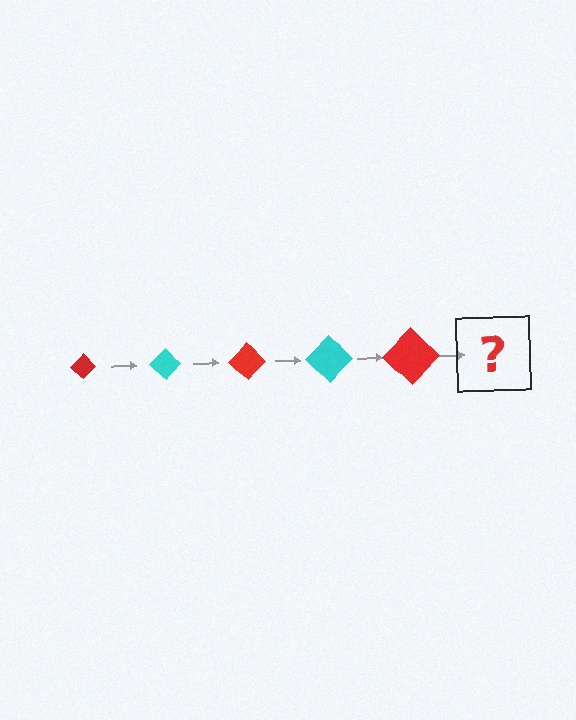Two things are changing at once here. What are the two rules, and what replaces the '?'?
The two rules are that the diamond grows larger each step and the color cycles through red and cyan. The '?' should be a cyan diamond, larger than the previous one.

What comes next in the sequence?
The next element should be a cyan diamond, larger than the previous one.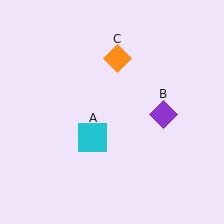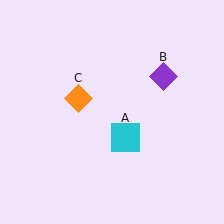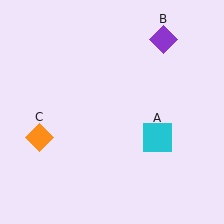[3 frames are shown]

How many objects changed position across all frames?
3 objects changed position: cyan square (object A), purple diamond (object B), orange diamond (object C).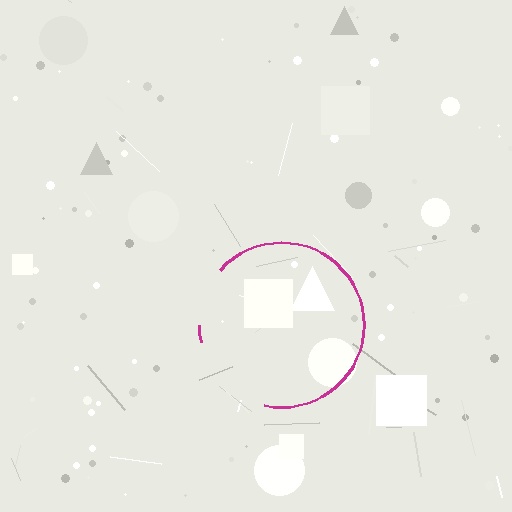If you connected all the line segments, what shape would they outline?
They would outline a circle.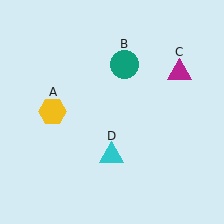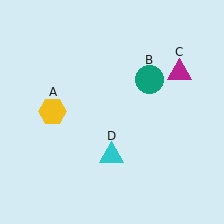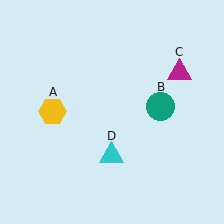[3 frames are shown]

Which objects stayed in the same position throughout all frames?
Yellow hexagon (object A) and magenta triangle (object C) and cyan triangle (object D) remained stationary.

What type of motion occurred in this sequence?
The teal circle (object B) rotated clockwise around the center of the scene.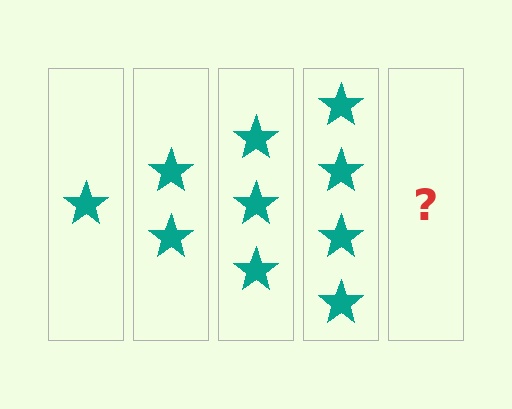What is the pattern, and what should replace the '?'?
The pattern is that each step adds one more star. The '?' should be 5 stars.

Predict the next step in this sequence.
The next step is 5 stars.